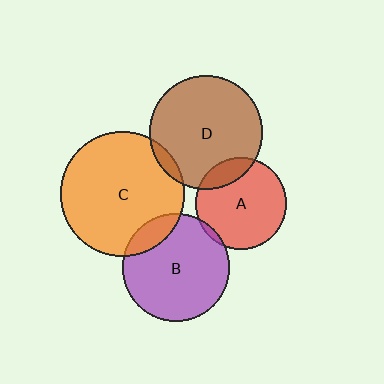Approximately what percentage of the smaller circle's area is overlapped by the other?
Approximately 15%.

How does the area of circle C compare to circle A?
Approximately 1.9 times.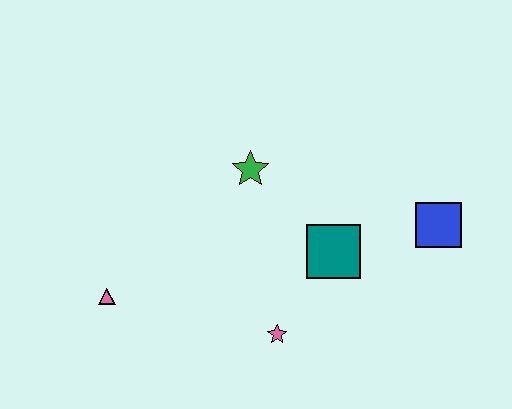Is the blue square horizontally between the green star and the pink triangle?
No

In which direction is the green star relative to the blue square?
The green star is to the left of the blue square.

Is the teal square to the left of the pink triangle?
No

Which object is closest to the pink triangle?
The pink star is closest to the pink triangle.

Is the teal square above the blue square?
No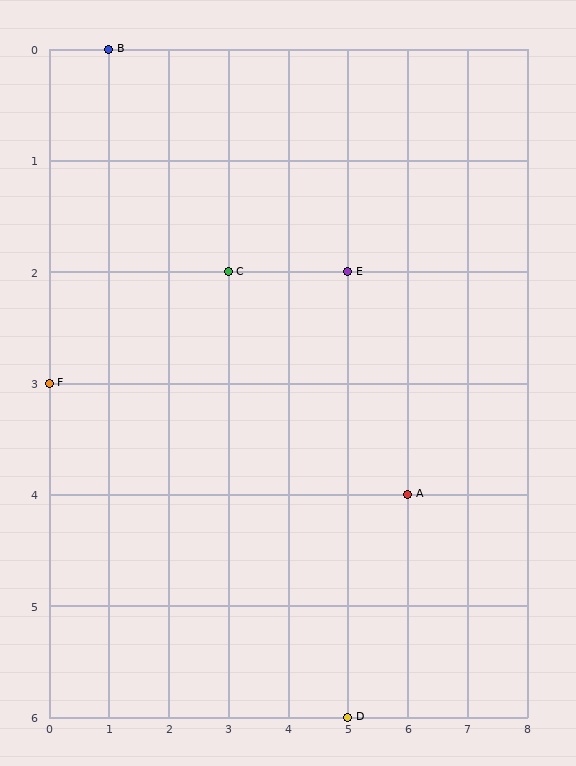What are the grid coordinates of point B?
Point B is at grid coordinates (1, 0).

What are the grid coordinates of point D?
Point D is at grid coordinates (5, 6).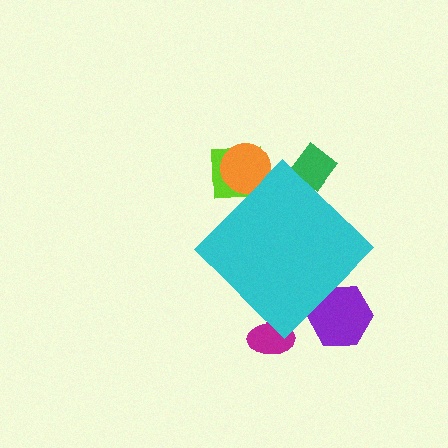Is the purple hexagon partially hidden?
Yes, the purple hexagon is partially hidden behind the cyan diamond.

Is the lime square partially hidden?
Yes, the lime square is partially hidden behind the cyan diamond.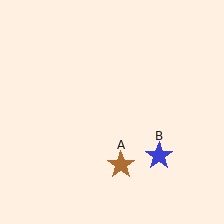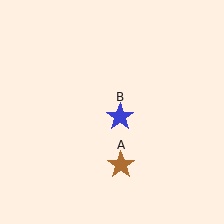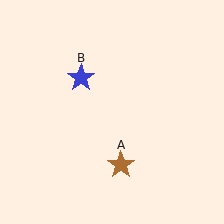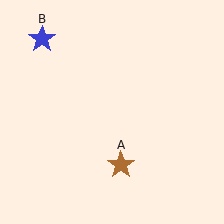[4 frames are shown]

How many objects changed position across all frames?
1 object changed position: blue star (object B).